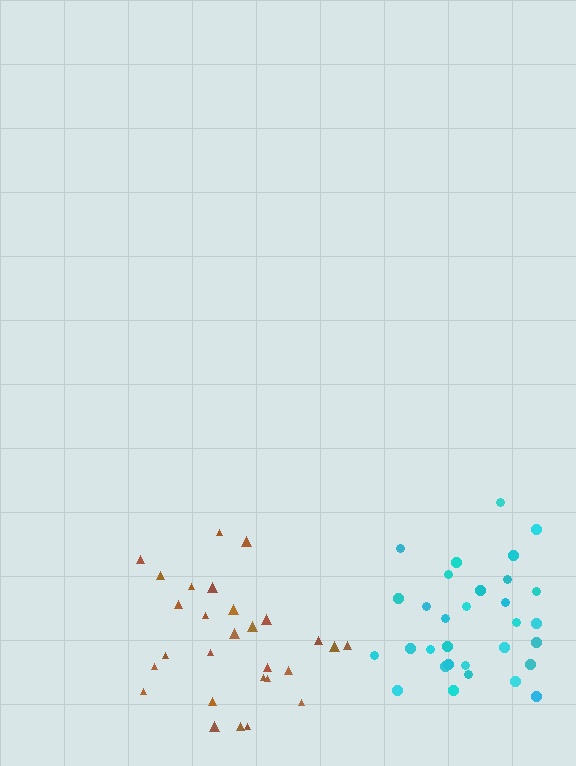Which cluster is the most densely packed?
Cyan.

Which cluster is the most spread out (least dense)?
Brown.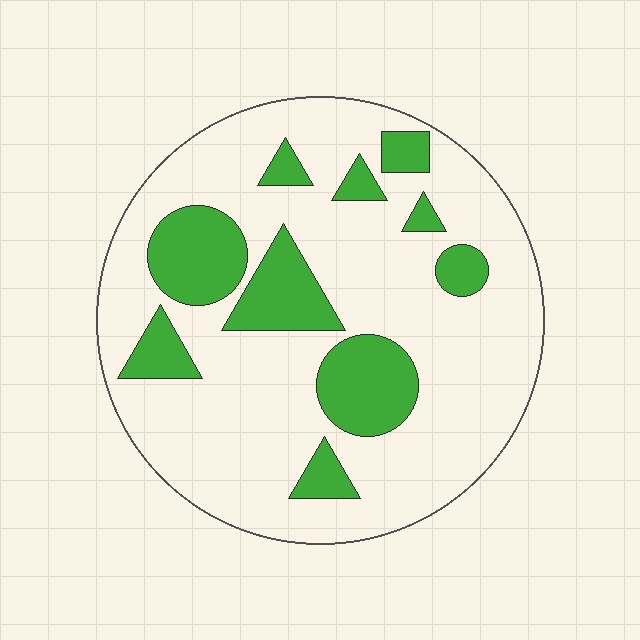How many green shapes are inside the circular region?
10.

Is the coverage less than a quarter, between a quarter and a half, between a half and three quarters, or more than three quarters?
Less than a quarter.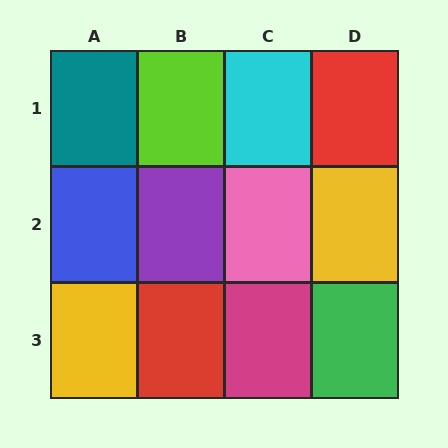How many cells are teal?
1 cell is teal.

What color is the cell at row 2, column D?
Yellow.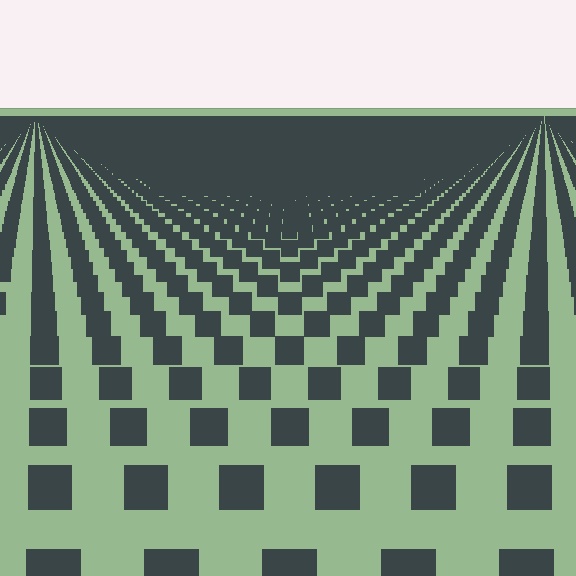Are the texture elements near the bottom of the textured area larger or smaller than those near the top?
Larger. Near the bottom, elements are closer to the viewer and appear at a bigger on-screen size.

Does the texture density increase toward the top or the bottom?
Density increases toward the top.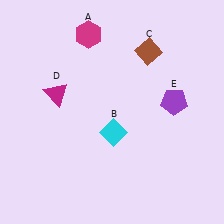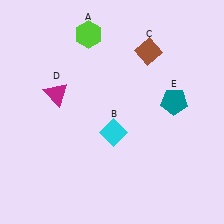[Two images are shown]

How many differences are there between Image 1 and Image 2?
There are 2 differences between the two images.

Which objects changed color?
A changed from magenta to lime. E changed from purple to teal.